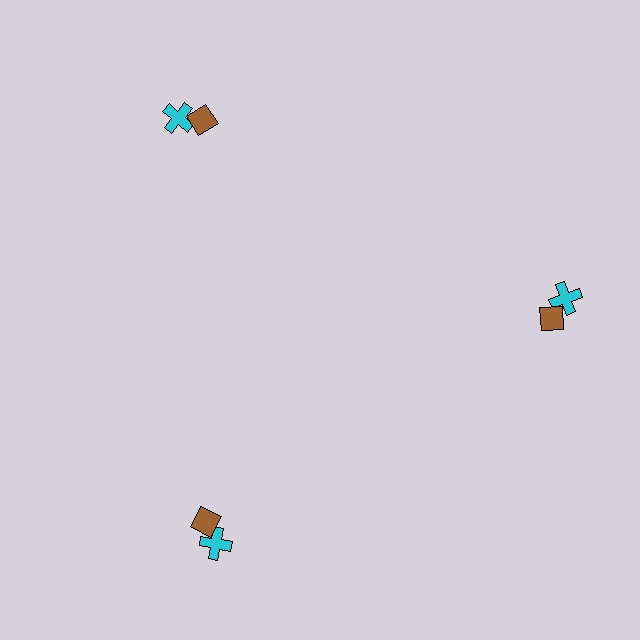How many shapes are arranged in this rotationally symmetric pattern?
There are 6 shapes, arranged in 3 groups of 2.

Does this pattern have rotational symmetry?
Yes, this pattern has 3-fold rotational symmetry. It looks the same after rotating 120 degrees around the center.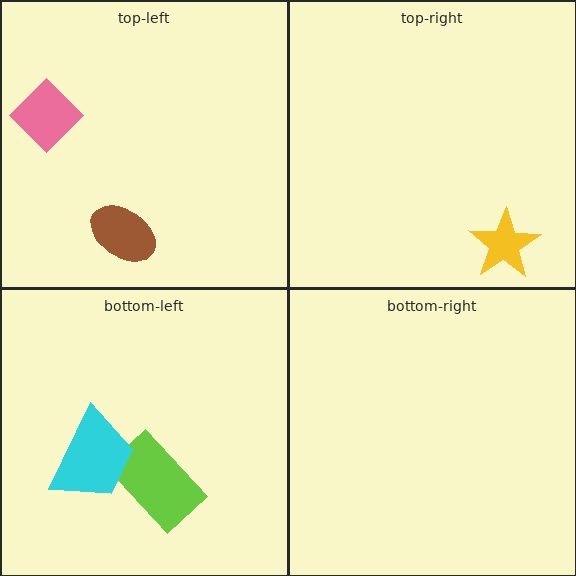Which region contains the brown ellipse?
The top-left region.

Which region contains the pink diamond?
The top-left region.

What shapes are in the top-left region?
The pink diamond, the brown ellipse.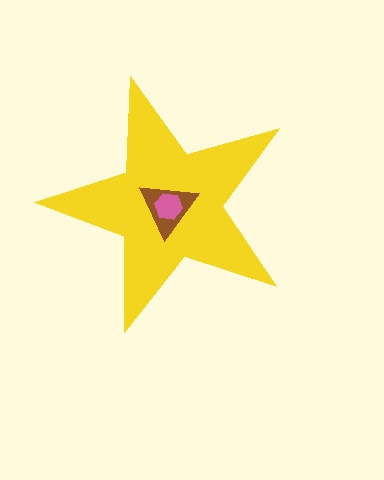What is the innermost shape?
The pink hexagon.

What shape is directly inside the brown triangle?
The pink hexagon.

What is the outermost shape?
The yellow star.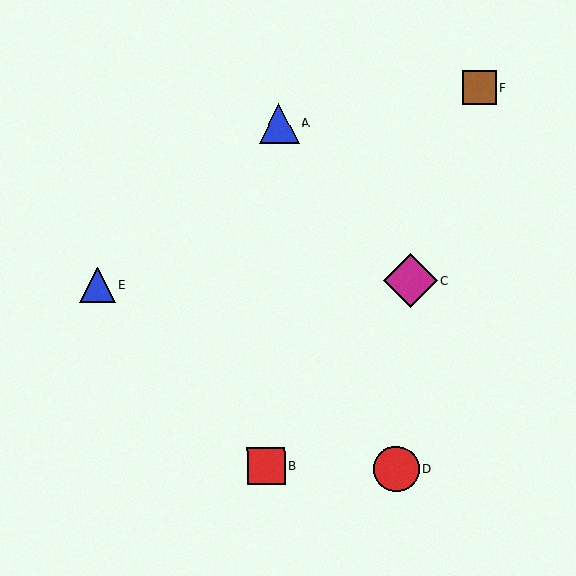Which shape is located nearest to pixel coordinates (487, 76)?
The brown square (labeled F) at (480, 88) is nearest to that location.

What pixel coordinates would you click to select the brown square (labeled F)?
Click at (480, 88) to select the brown square F.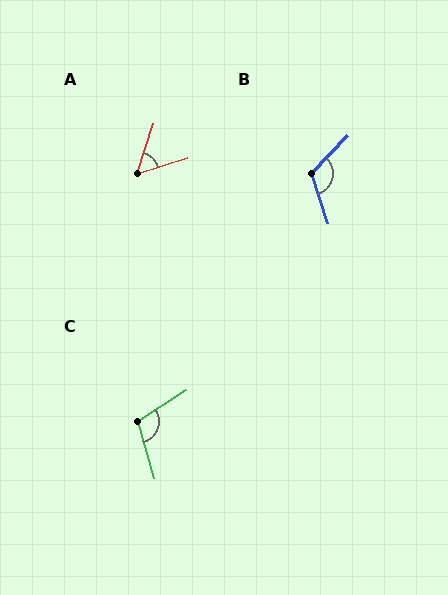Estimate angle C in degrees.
Approximately 107 degrees.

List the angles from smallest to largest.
A (54°), C (107°), B (119°).